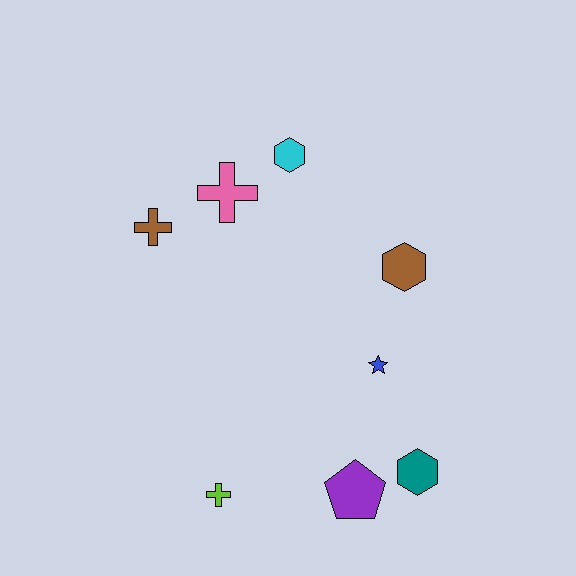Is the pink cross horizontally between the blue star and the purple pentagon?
No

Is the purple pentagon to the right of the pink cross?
Yes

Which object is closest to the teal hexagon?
The purple pentagon is closest to the teal hexagon.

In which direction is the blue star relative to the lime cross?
The blue star is to the right of the lime cross.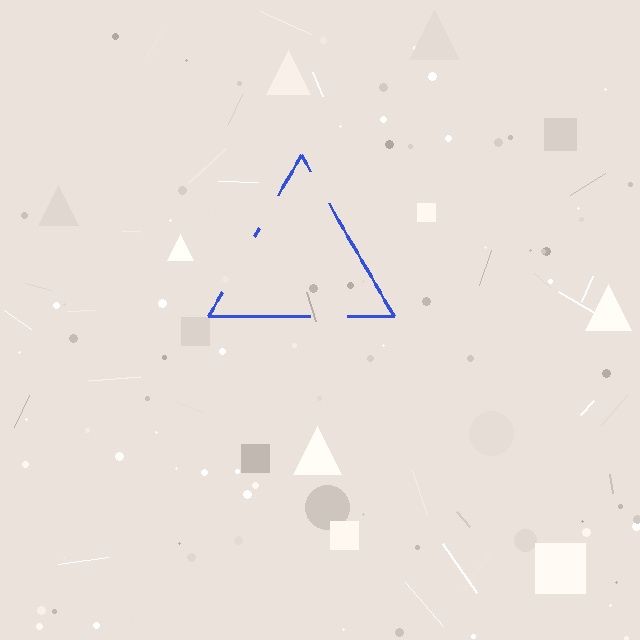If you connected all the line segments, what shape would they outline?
They would outline a triangle.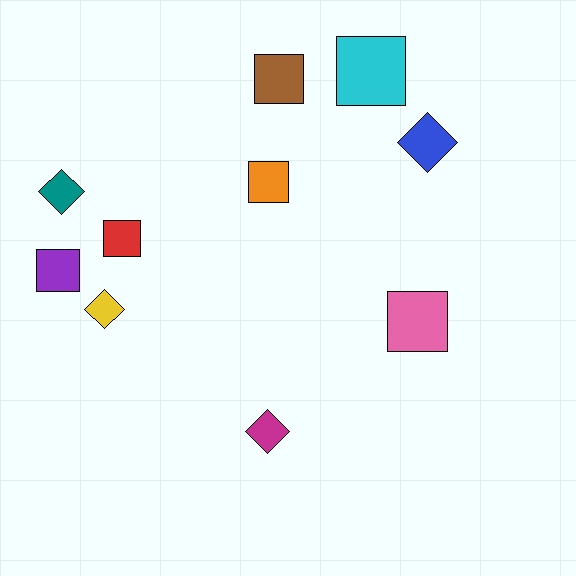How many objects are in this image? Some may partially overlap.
There are 10 objects.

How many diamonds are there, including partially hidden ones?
There are 4 diamonds.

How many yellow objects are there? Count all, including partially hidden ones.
There is 1 yellow object.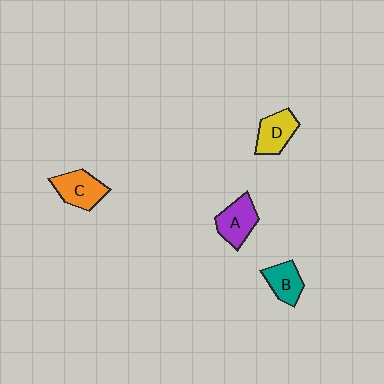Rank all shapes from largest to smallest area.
From largest to smallest: C (orange), A (purple), D (yellow), B (teal).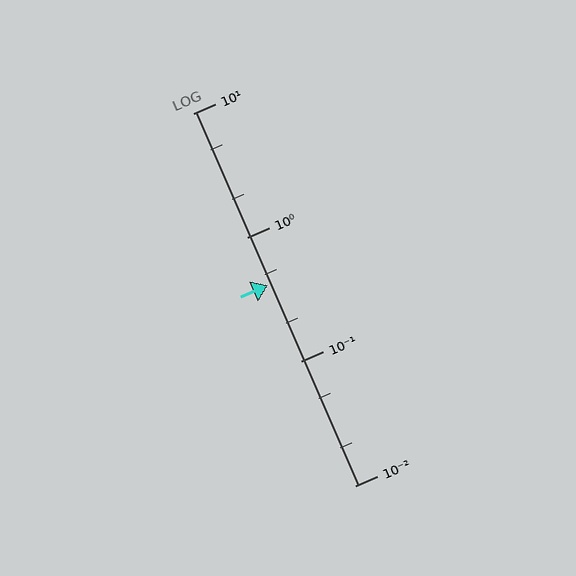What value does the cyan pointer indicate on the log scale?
The pointer indicates approximately 0.41.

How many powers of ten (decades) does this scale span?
The scale spans 3 decades, from 0.01 to 10.